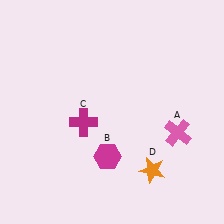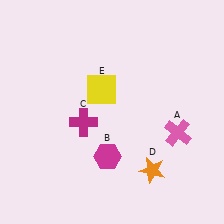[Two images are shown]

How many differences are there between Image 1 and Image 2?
There is 1 difference between the two images.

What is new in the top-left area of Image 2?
A yellow square (E) was added in the top-left area of Image 2.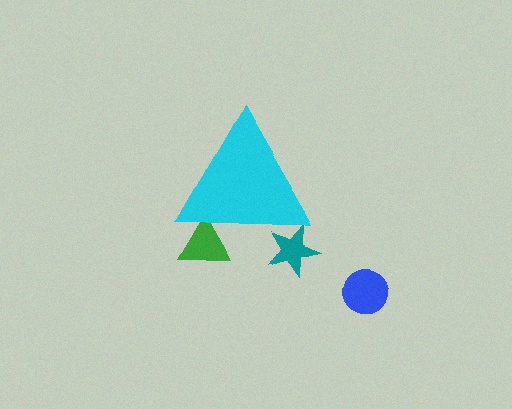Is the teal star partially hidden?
Yes, the teal star is partially hidden behind the cyan triangle.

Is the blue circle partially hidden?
No, the blue circle is fully visible.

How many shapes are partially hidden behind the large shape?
2 shapes are partially hidden.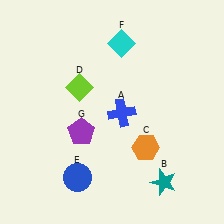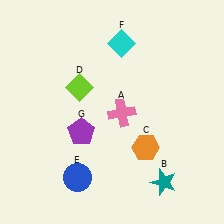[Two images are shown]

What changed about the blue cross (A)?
In Image 1, A is blue. In Image 2, it changed to pink.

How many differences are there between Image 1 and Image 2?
There is 1 difference between the two images.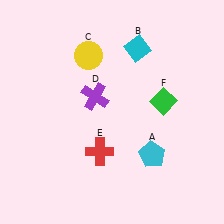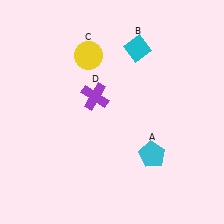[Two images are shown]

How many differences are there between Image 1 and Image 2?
There are 2 differences between the two images.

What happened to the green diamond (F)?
The green diamond (F) was removed in Image 2. It was in the top-right area of Image 1.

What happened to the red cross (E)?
The red cross (E) was removed in Image 2. It was in the bottom-left area of Image 1.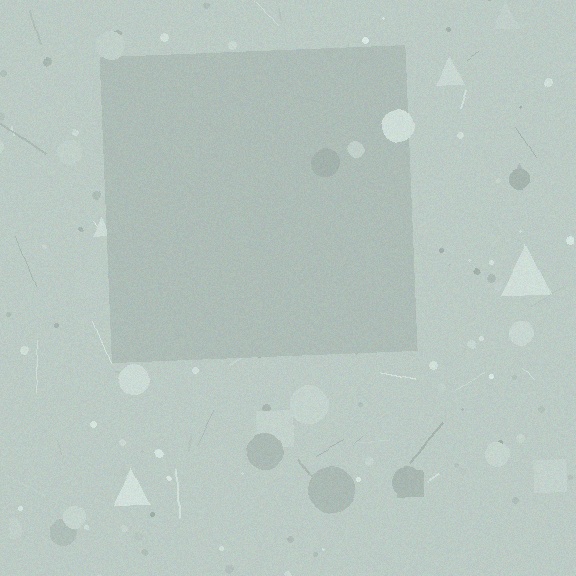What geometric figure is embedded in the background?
A square is embedded in the background.